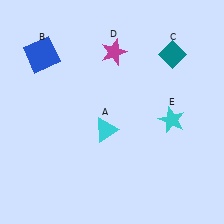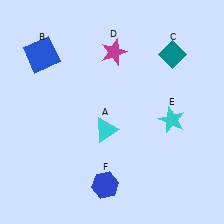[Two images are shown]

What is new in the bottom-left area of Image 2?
A blue hexagon (F) was added in the bottom-left area of Image 2.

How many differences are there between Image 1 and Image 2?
There is 1 difference between the two images.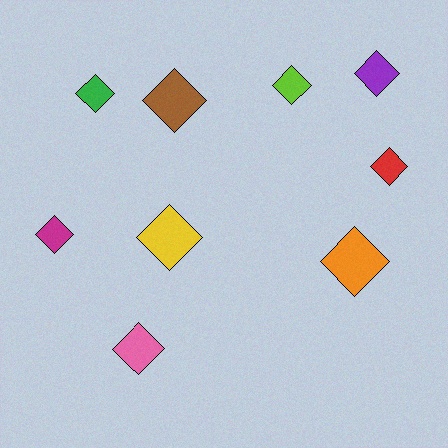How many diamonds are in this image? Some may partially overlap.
There are 9 diamonds.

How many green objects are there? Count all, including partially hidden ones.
There is 1 green object.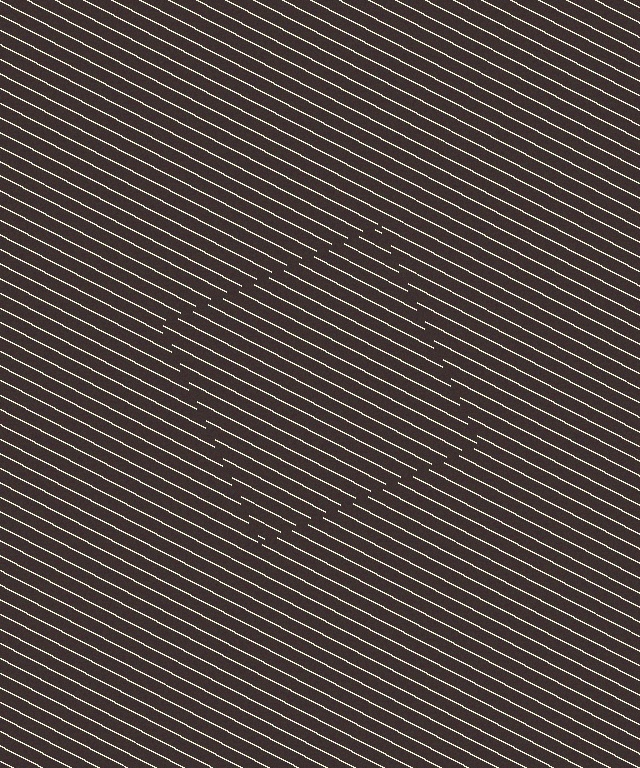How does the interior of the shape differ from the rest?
The interior of the shape contains the same grating, shifted by half a period — the contour is defined by the phase discontinuity where line-ends from the inner and outer gratings abut.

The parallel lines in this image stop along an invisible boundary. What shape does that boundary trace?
An illusory square. The interior of the shape contains the same grating, shifted by half a period — the contour is defined by the phase discontinuity where line-ends from the inner and outer gratings abut.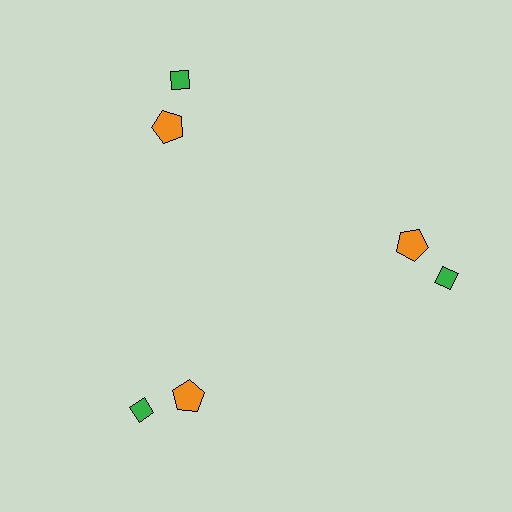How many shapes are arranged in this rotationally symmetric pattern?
There are 6 shapes, arranged in 3 groups of 2.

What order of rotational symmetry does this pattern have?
This pattern has 3-fold rotational symmetry.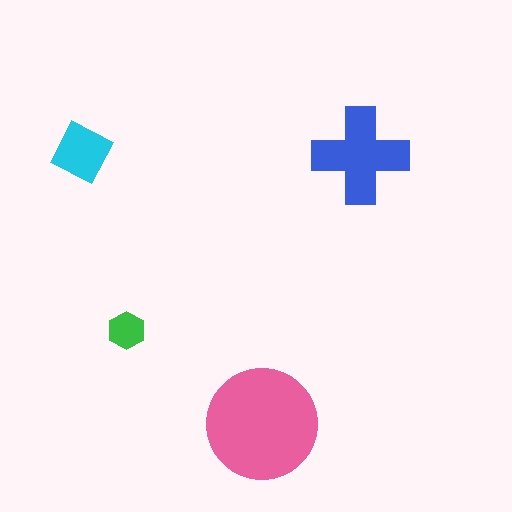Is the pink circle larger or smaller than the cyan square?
Larger.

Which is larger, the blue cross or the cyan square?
The blue cross.